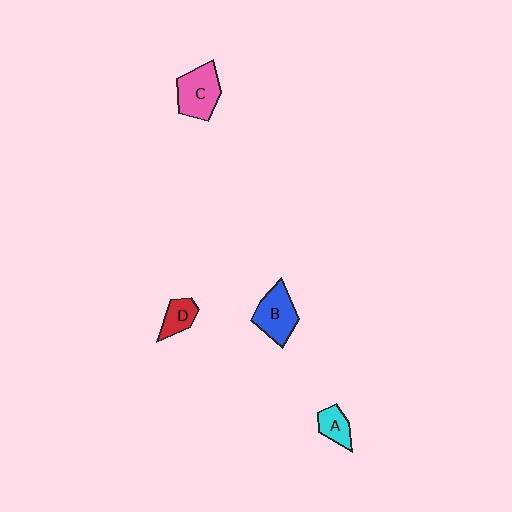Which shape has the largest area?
Shape C (pink).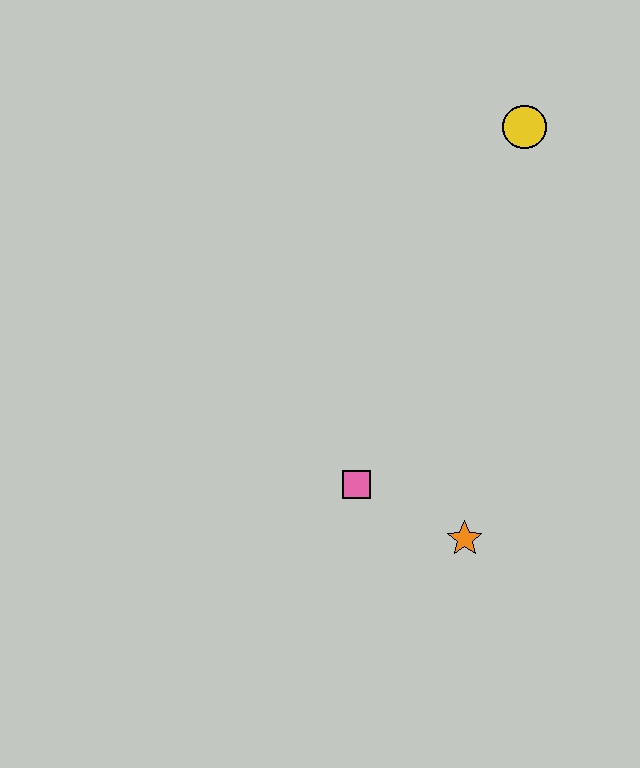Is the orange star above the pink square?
No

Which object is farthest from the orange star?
The yellow circle is farthest from the orange star.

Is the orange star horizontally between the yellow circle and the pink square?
Yes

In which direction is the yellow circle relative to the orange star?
The yellow circle is above the orange star.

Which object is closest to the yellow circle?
The pink square is closest to the yellow circle.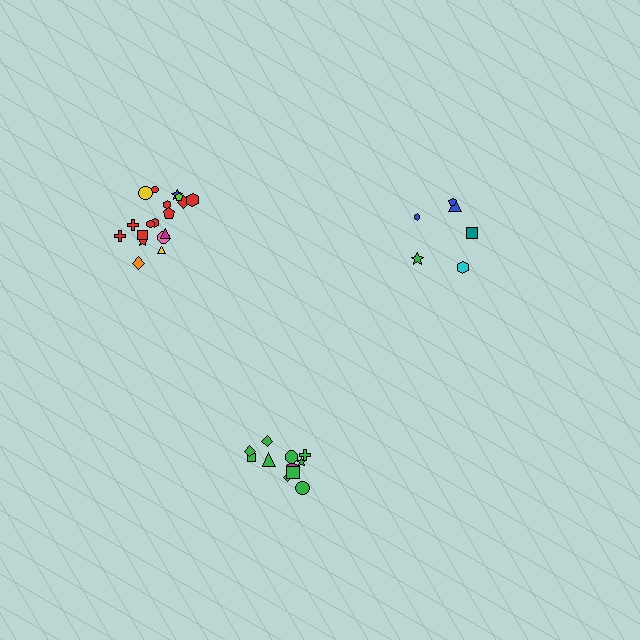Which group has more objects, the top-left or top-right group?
The top-left group.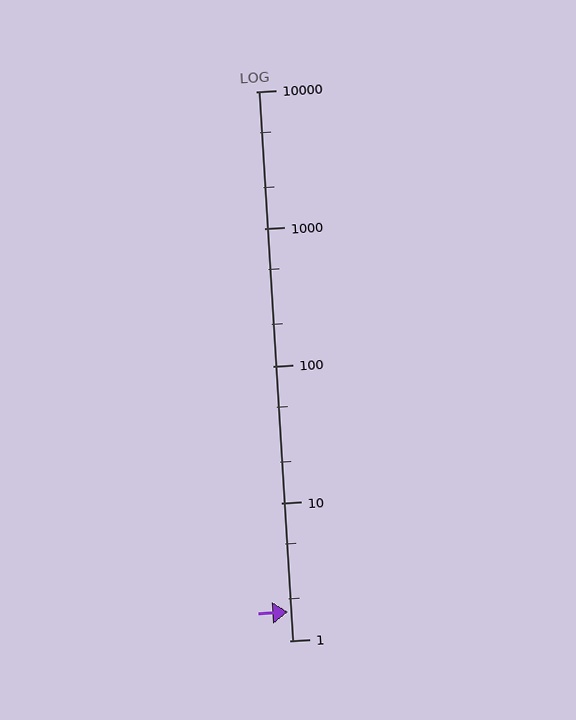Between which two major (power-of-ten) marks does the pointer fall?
The pointer is between 1 and 10.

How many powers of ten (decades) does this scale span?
The scale spans 4 decades, from 1 to 10000.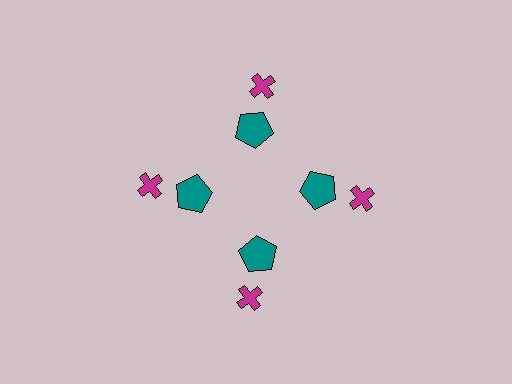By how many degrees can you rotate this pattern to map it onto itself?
The pattern maps onto itself every 90 degrees of rotation.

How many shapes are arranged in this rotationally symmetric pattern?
There are 8 shapes, arranged in 4 groups of 2.